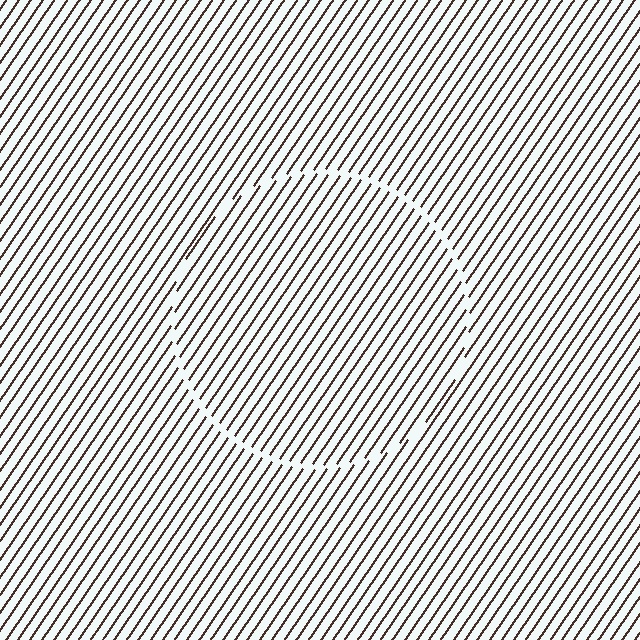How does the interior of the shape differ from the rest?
The interior of the shape contains the same grating, shifted by half a period — the contour is defined by the phase discontinuity where line-ends from the inner and outer gratings abut.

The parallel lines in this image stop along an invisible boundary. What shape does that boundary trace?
An illusory circle. The interior of the shape contains the same grating, shifted by half a period — the contour is defined by the phase discontinuity where line-ends from the inner and outer gratings abut.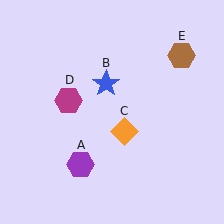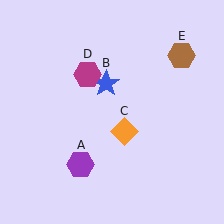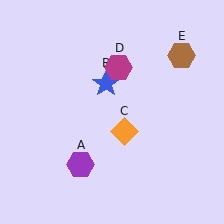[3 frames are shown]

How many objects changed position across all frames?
1 object changed position: magenta hexagon (object D).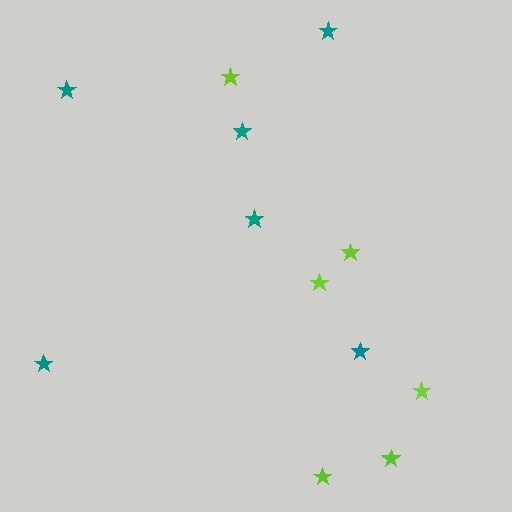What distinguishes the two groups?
There are 2 groups: one group of lime stars (6) and one group of teal stars (6).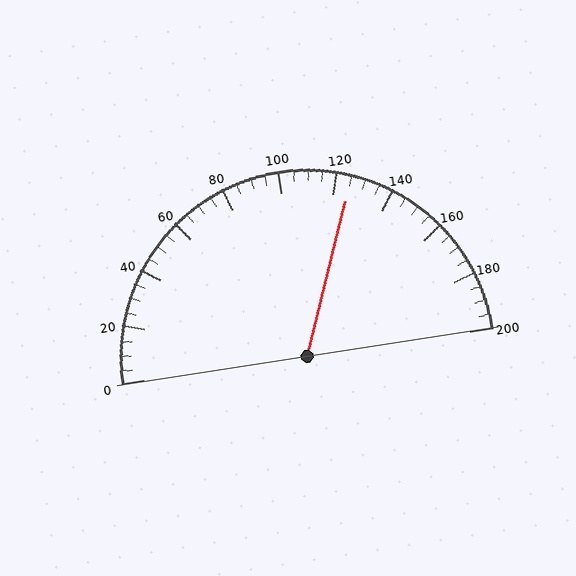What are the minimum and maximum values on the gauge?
The gauge ranges from 0 to 200.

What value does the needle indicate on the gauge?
The needle indicates approximately 125.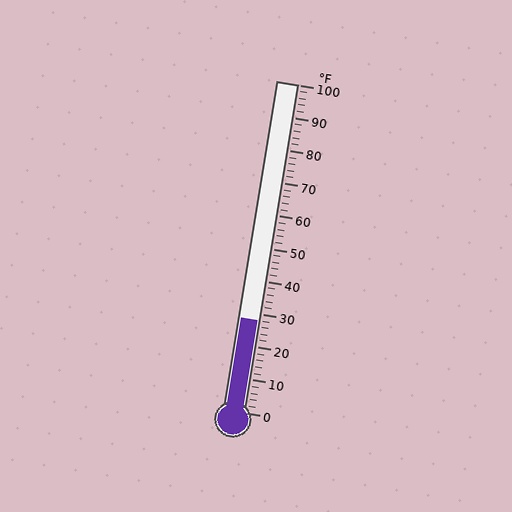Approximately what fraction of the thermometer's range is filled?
The thermometer is filled to approximately 30% of its range.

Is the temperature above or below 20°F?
The temperature is above 20°F.